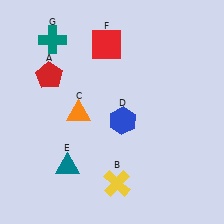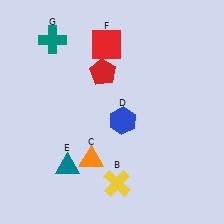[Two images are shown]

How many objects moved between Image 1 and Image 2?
2 objects moved between the two images.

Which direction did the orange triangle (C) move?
The orange triangle (C) moved down.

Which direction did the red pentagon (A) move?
The red pentagon (A) moved right.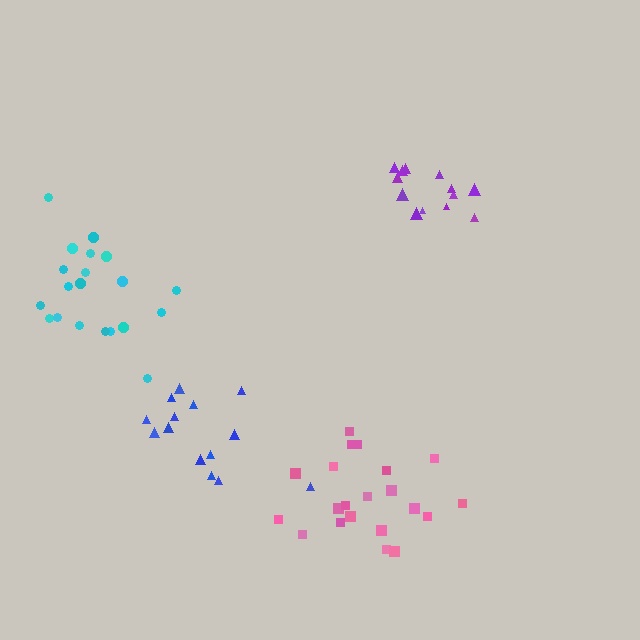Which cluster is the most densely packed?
Purple.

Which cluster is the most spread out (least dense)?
Pink.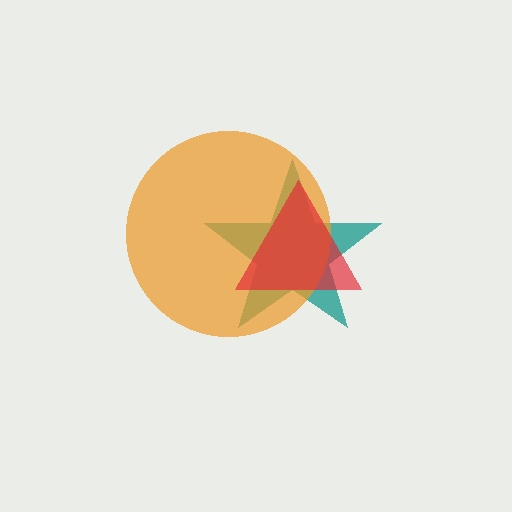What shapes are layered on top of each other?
The layered shapes are: a teal star, an orange circle, a red triangle.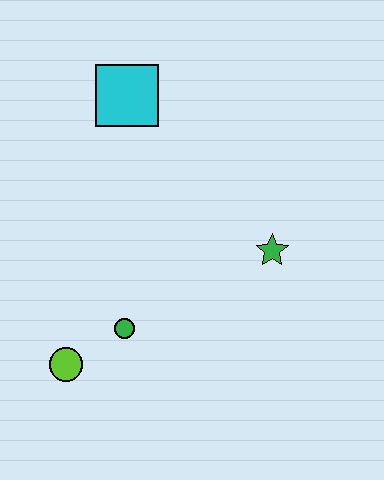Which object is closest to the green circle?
The lime circle is closest to the green circle.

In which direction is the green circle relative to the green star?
The green circle is to the left of the green star.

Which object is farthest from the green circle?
The cyan square is farthest from the green circle.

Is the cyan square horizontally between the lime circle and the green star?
Yes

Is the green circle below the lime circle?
No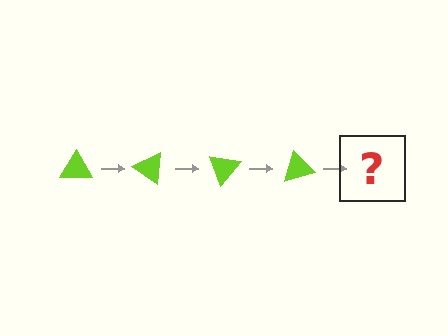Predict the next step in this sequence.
The next step is a lime triangle rotated 140 degrees.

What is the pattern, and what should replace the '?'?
The pattern is that the triangle rotates 35 degrees each step. The '?' should be a lime triangle rotated 140 degrees.